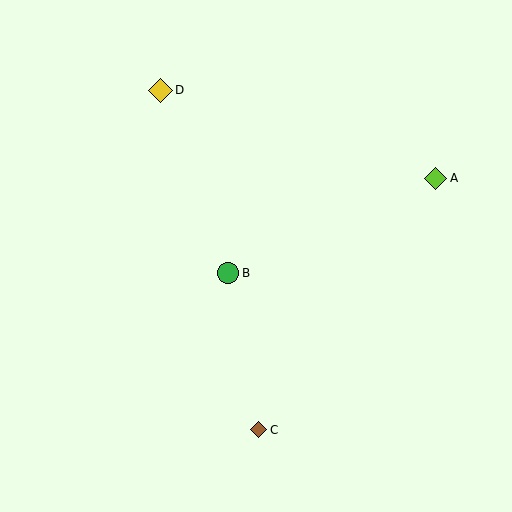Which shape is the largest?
The yellow diamond (labeled D) is the largest.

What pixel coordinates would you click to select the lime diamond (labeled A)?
Click at (436, 178) to select the lime diamond A.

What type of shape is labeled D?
Shape D is a yellow diamond.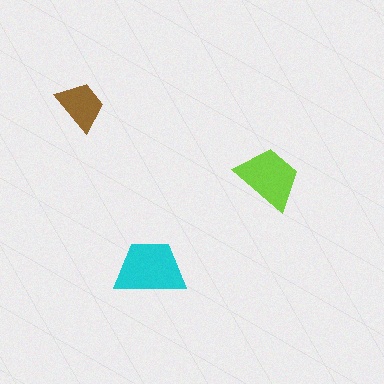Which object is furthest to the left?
The brown trapezoid is leftmost.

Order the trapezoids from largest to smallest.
the cyan one, the lime one, the brown one.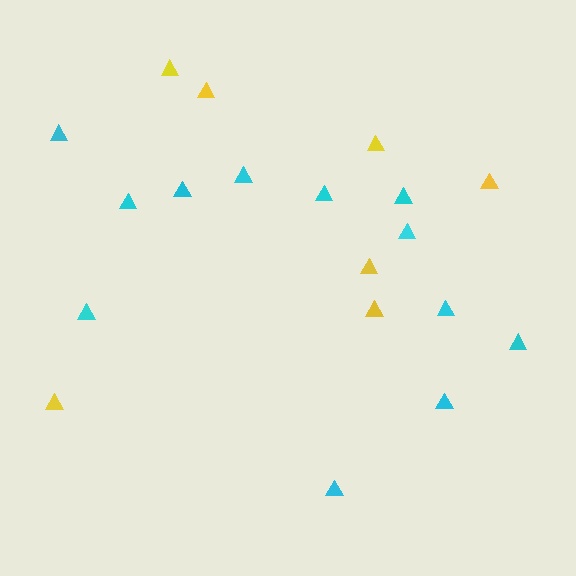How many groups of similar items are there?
There are 2 groups: one group of yellow triangles (7) and one group of cyan triangles (12).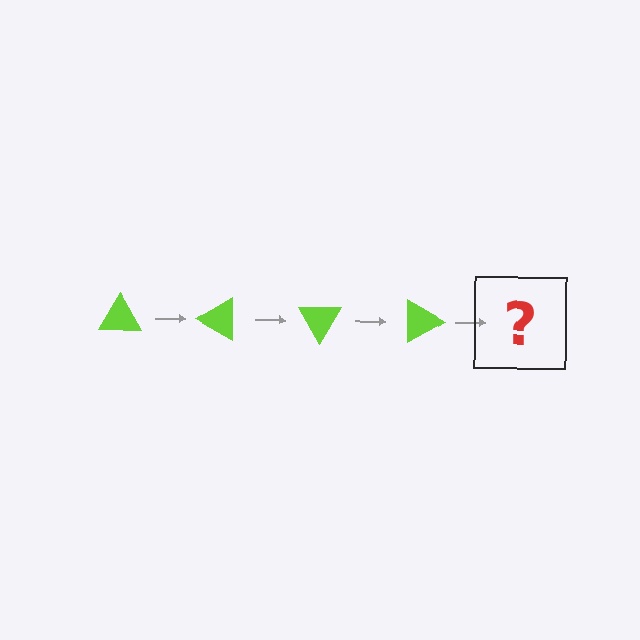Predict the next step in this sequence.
The next step is a lime triangle rotated 120 degrees.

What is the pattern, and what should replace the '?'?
The pattern is that the triangle rotates 30 degrees each step. The '?' should be a lime triangle rotated 120 degrees.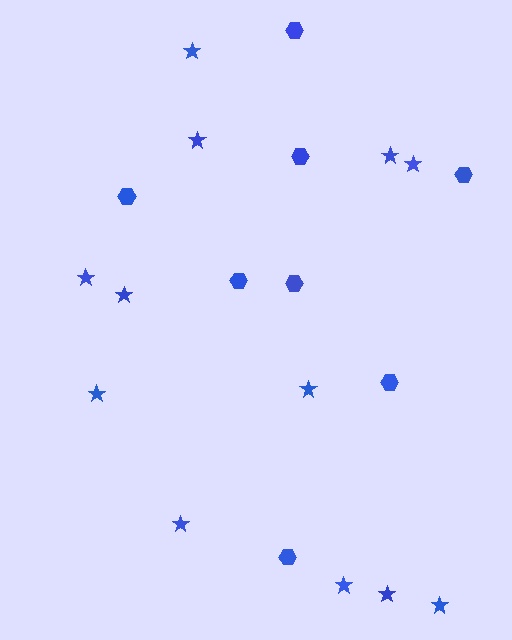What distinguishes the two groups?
There are 2 groups: one group of stars (12) and one group of hexagons (8).